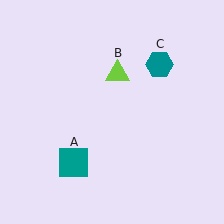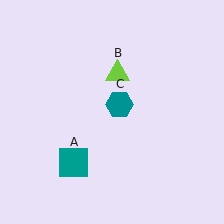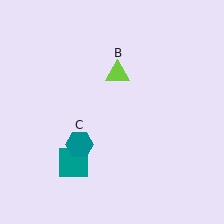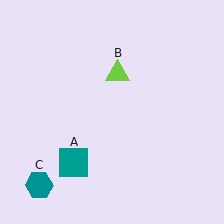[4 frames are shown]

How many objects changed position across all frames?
1 object changed position: teal hexagon (object C).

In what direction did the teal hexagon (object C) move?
The teal hexagon (object C) moved down and to the left.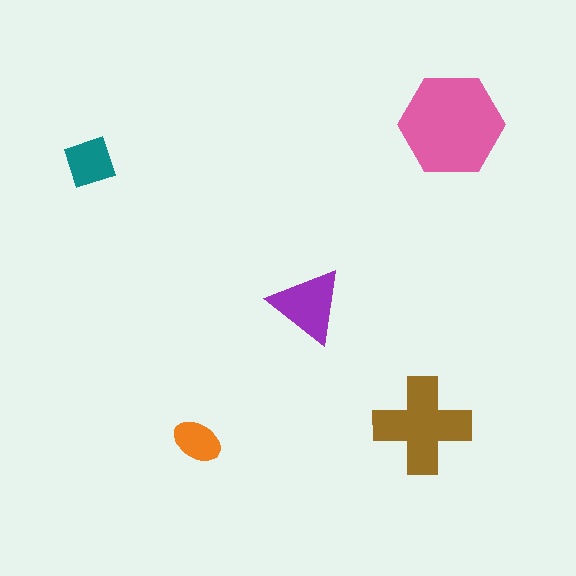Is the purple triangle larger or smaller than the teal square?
Larger.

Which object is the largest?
The pink hexagon.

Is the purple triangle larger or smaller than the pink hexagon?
Smaller.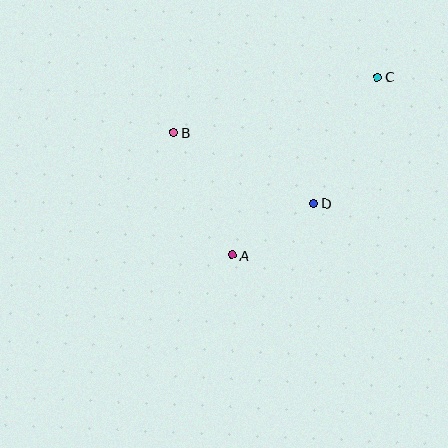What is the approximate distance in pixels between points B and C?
The distance between B and C is approximately 211 pixels.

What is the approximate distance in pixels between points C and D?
The distance between C and D is approximately 141 pixels.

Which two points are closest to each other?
Points A and D are closest to each other.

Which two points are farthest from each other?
Points A and C are farthest from each other.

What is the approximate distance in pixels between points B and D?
The distance between B and D is approximately 157 pixels.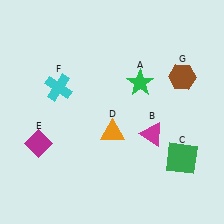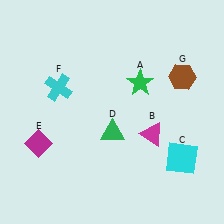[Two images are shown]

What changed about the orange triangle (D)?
In Image 1, D is orange. In Image 2, it changed to green.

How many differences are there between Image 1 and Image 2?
There are 2 differences between the two images.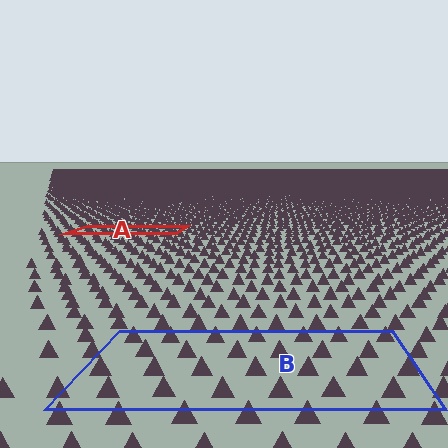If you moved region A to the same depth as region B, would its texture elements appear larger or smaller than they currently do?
They would appear larger. At a closer depth, the same texture elements are projected at a bigger on-screen size.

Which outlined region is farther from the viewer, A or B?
Region A is farther from the viewer — the texture elements inside it appear smaller and more densely packed.